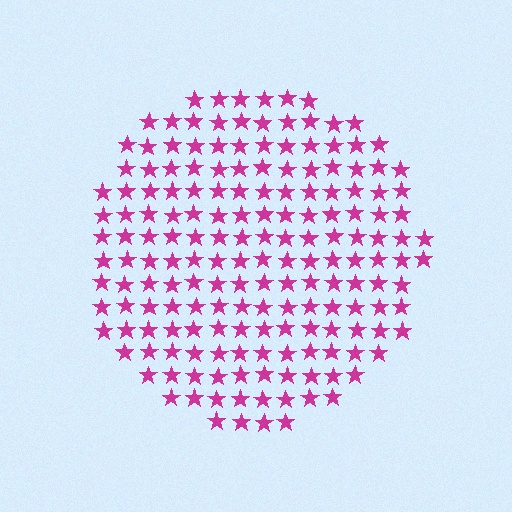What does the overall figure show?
The overall figure shows a circle.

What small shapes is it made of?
It is made of small stars.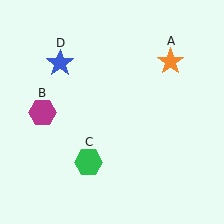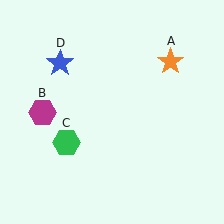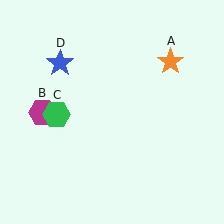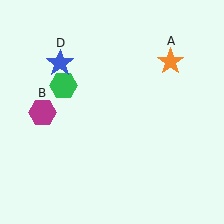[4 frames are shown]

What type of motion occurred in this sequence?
The green hexagon (object C) rotated clockwise around the center of the scene.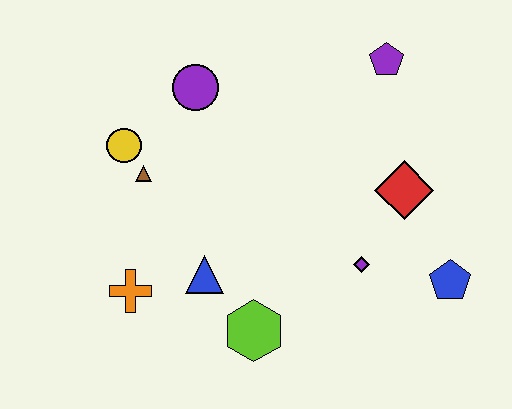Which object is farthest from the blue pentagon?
The yellow circle is farthest from the blue pentagon.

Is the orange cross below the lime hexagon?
No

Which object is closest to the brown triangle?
The yellow circle is closest to the brown triangle.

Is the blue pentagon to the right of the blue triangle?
Yes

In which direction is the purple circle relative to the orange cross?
The purple circle is above the orange cross.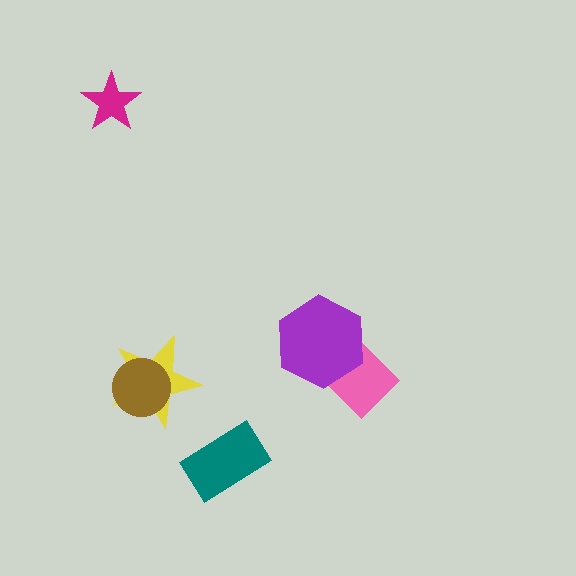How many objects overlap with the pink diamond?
1 object overlaps with the pink diamond.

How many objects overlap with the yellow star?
1 object overlaps with the yellow star.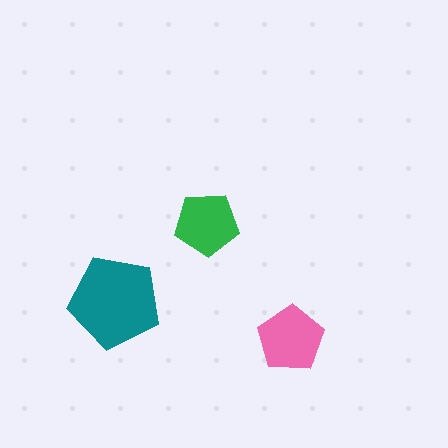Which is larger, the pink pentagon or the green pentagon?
The pink one.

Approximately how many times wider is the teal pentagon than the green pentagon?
About 1.5 times wider.